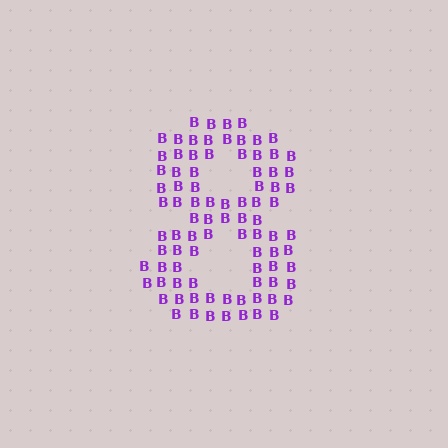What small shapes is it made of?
It is made of small letter B's.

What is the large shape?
The large shape is the digit 8.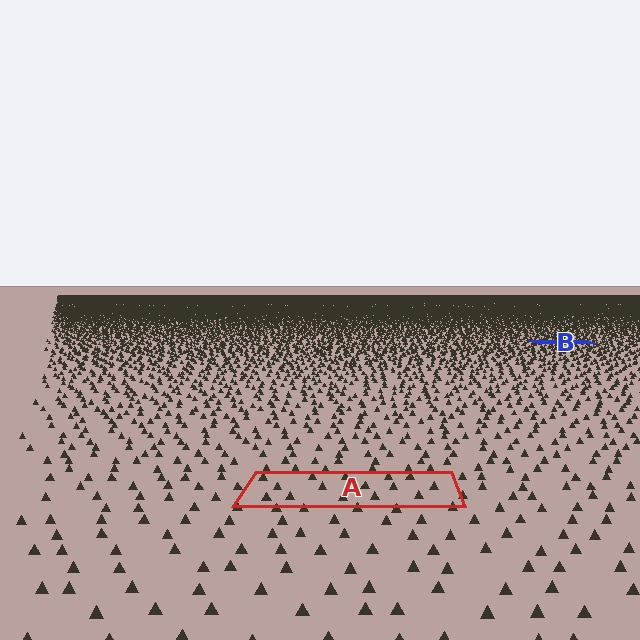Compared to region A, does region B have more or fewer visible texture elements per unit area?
Region B has more texture elements per unit area — they are packed more densely because it is farther away.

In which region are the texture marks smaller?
The texture marks are smaller in region B, because it is farther away.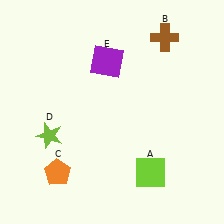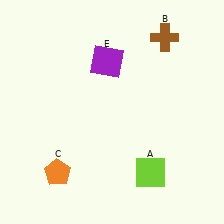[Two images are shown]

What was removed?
The lime star (D) was removed in Image 2.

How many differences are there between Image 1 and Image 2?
There is 1 difference between the two images.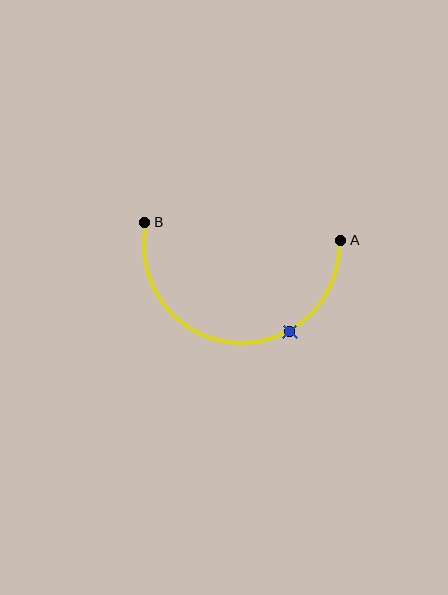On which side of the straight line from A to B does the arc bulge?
The arc bulges below the straight line connecting A and B.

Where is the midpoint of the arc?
The arc midpoint is the point on the curve farthest from the straight line joining A and B. It sits below that line.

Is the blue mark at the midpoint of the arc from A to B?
No. The blue mark lies on the arc but is closer to endpoint A. The arc midpoint would be at the point on the curve equidistant along the arc from both A and B.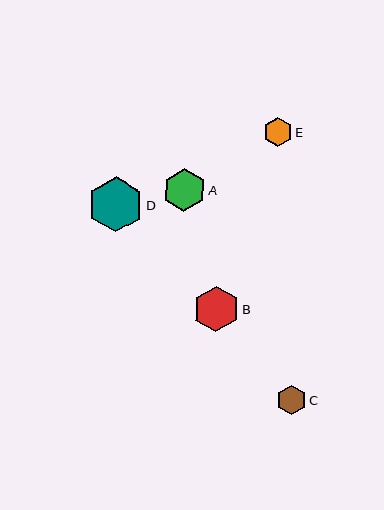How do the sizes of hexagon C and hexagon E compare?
Hexagon C and hexagon E are approximately the same size.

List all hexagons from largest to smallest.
From largest to smallest: D, B, A, C, E.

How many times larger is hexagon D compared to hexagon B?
Hexagon D is approximately 1.2 times the size of hexagon B.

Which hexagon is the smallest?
Hexagon E is the smallest with a size of approximately 29 pixels.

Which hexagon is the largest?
Hexagon D is the largest with a size of approximately 55 pixels.